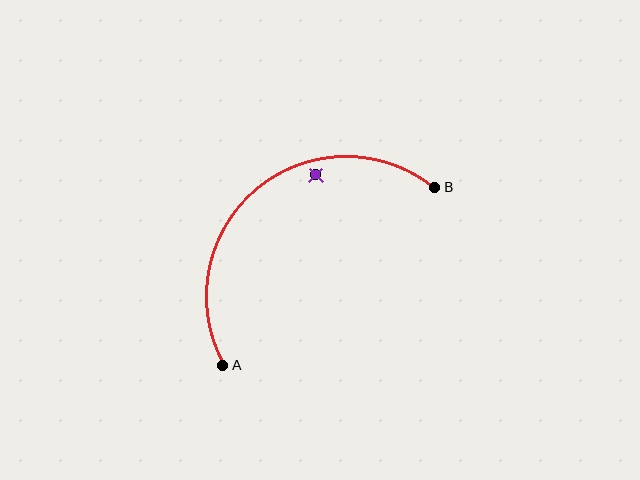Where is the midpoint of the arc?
The arc midpoint is the point on the curve farthest from the straight line joining A and B. It sits above and to the left of that line.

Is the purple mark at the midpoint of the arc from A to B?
No — the purple mark does not lie on the arc at all. It sits slightly inside the curve.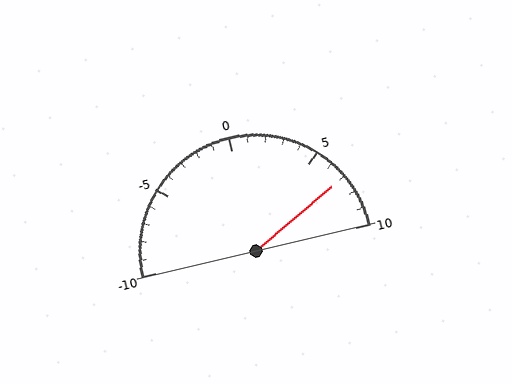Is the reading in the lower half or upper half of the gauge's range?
The reading is in the upper half of the range (-10 to 10).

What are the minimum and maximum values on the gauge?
The gauge ranges from -10 to 10.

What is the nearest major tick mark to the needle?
The nearest major tick mark is 5.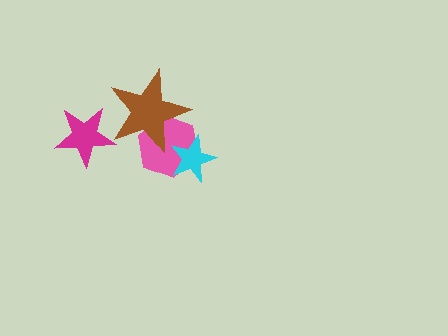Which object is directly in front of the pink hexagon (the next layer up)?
The cyan star is directly in front of the pink hexagon.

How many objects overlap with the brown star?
2 objects overlap with the brown star.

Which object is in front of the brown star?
The magenta star is in front of the brown star.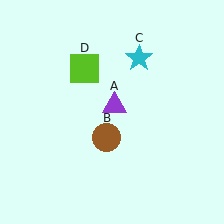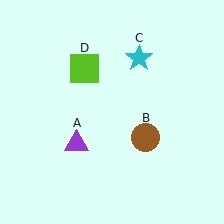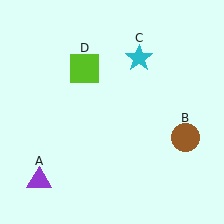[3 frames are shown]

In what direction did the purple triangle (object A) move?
The purple triangle (object A) moved down and to the left.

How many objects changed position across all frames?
2 objects changed position: purple triangle (object A), brown circle (object B).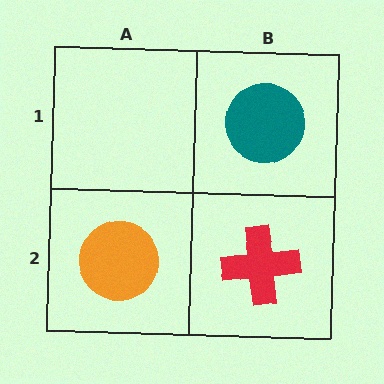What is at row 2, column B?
A red cross.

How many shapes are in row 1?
1 shape.